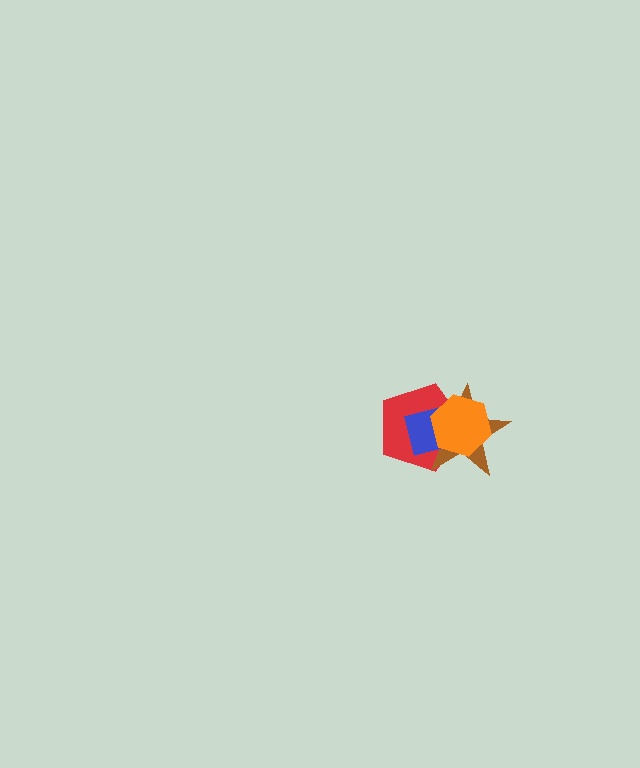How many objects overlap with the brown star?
3 objects overlap with the brown star.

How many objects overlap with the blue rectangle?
3 objects overlap with the blue rectangle.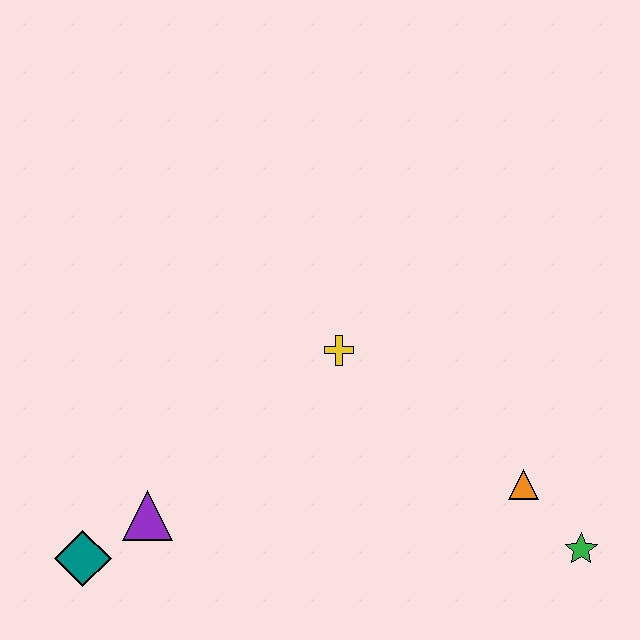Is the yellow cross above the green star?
Yes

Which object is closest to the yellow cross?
The orange triangle is closest to the yellow cross.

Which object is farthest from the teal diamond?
The green star is farthest from the teal diamond.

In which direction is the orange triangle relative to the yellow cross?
The orange triangle is to the right of the yellow cross.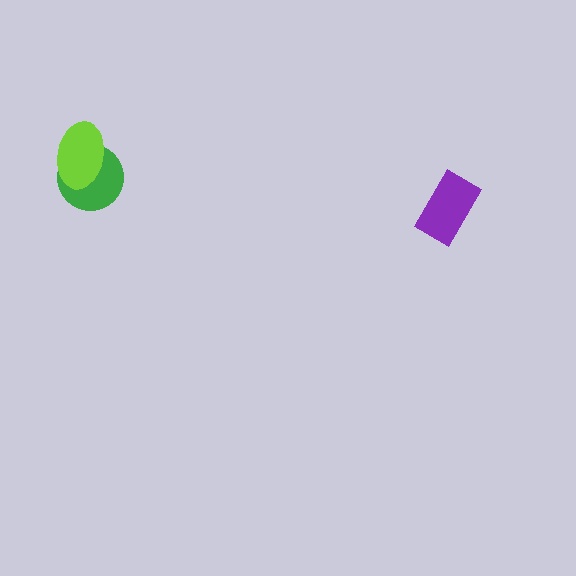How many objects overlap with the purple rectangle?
0 objects overlap with the purple rectangle.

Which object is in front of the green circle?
The lime ellipse is in front of the green circle.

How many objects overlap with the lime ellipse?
1 object overlaps with the lime ellipse.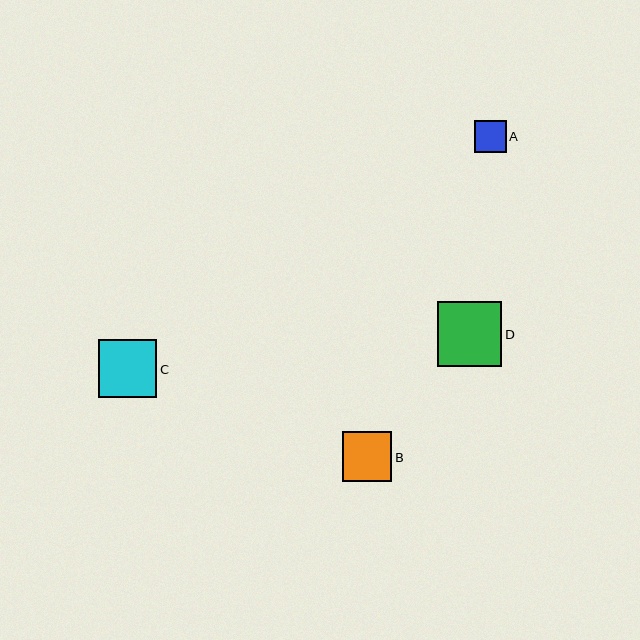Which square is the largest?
Square D is the largest with a size of approximately 65 pixels.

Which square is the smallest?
Square A is the smallest with a size of approximately 32 pixels.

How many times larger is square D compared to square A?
Square D is approximately 2.0 times the size of square A.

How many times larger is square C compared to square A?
Square C is approximately 1.8 times the size of square A.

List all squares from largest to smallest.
From largest to smallest: D, C, B, A.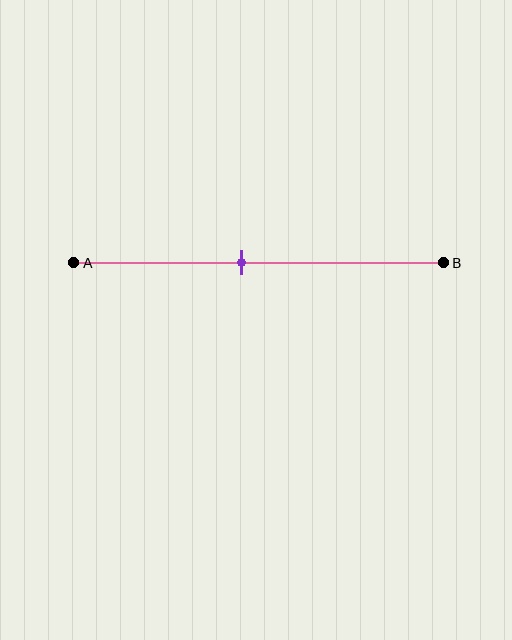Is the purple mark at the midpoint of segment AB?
No, the mark is at about 45% from A, not at the 50% midpoint.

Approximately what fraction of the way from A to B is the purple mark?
The purple mark is approximately 45% of the way from A to B.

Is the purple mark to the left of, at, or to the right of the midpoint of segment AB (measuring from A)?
The purple mark is to the left of the midpoint of segment AB.